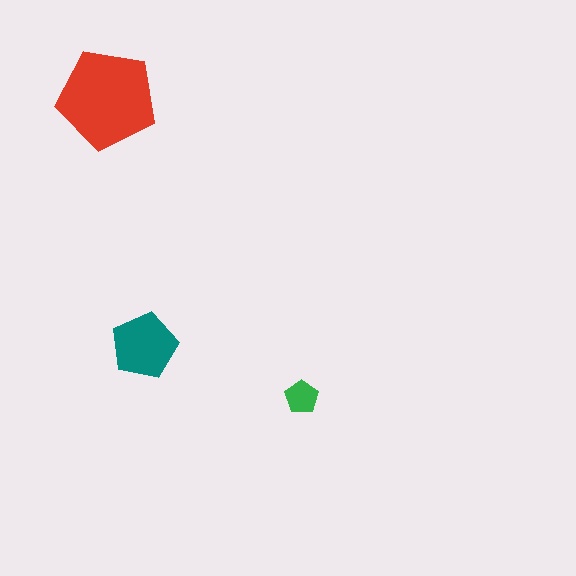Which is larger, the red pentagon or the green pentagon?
The red one.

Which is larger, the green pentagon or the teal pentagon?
The teal one.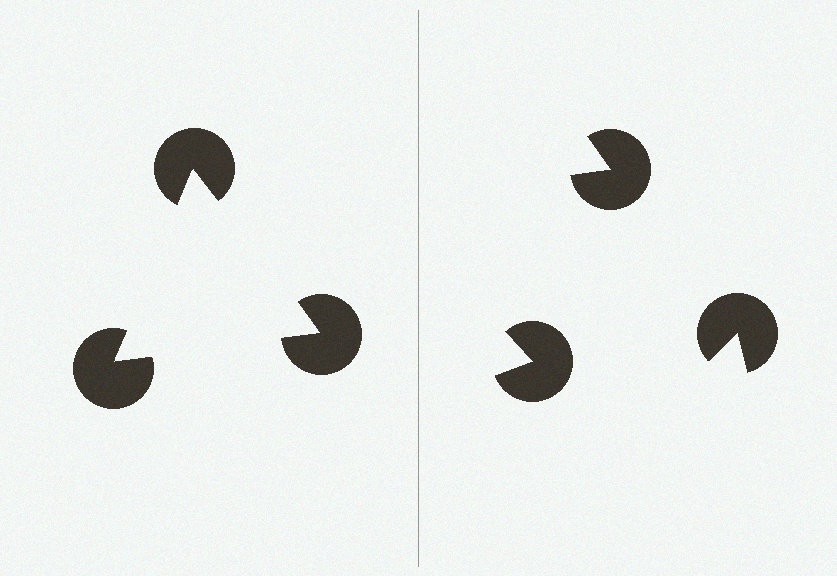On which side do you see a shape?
An illusory triangle appears on the left side. On the right side the wedge cuts are rotated, so no coherent shape forms.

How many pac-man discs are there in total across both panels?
6 — 3 on each side.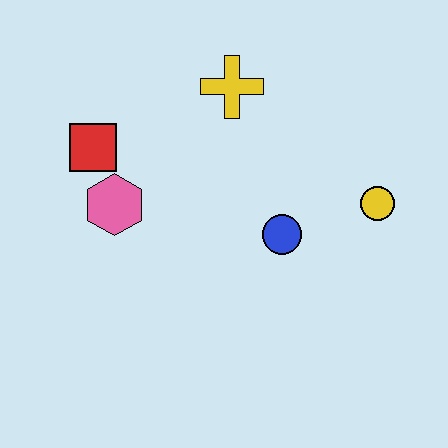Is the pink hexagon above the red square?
No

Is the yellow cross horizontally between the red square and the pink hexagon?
No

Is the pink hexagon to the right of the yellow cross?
No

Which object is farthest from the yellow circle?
The red square is farthest from the yellow circle.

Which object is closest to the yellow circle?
The blue circle is closest to the yellow circle.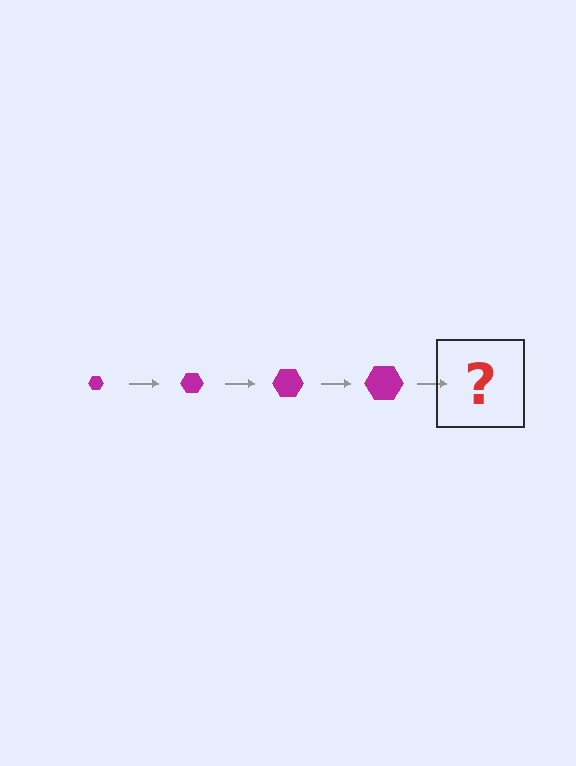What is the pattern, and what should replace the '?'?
The pattern is that the hexagon gets progressively larger each step. The '?' should be a magenta hexagon, larger than the previous one.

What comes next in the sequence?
The next element should be a magenta hexagon, larger than the previous one.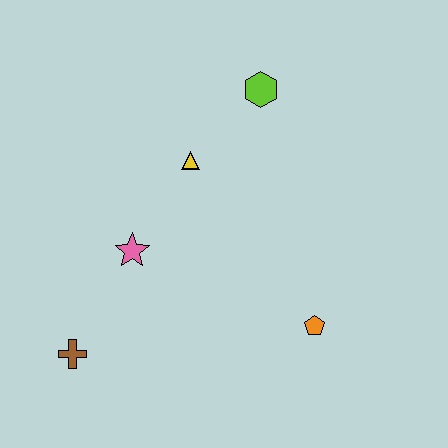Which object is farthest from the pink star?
The lime hexagon is farthest from the pink star.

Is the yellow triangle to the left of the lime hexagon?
Yes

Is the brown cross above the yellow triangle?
No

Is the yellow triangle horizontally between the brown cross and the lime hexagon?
Yes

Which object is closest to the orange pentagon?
The pink star is closest to the orange pentagon.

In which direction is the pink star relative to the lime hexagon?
The pink star is below the lime hexagon.